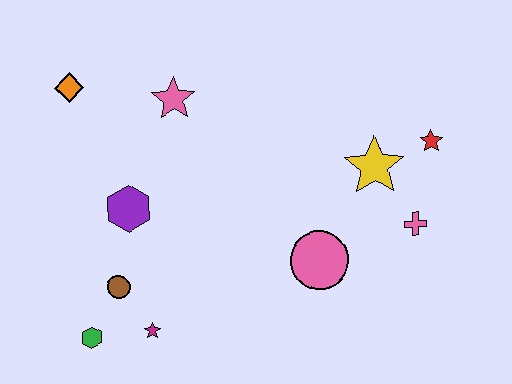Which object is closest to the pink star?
The orange diamond is closest to the pink star.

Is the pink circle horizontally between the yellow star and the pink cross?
No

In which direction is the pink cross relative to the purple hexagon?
The pink cross is to the right of the purple hexagon.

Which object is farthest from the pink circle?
The orange diamond is farthest from the pink circle.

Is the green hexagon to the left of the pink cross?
Yes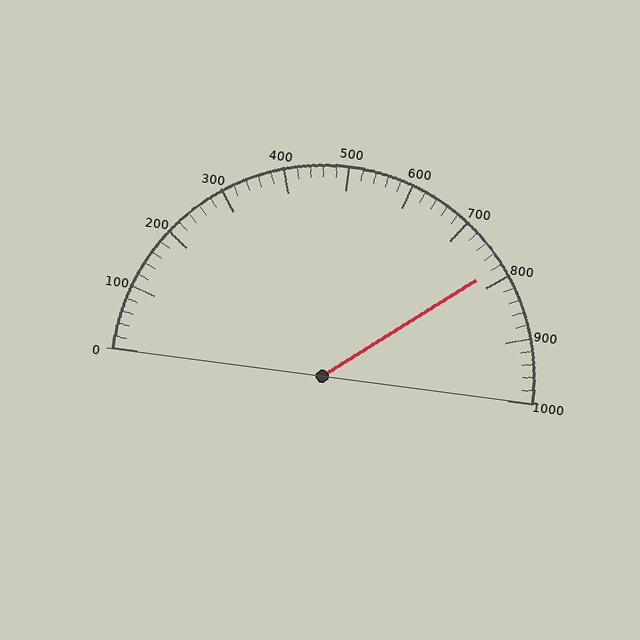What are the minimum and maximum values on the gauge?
The gauge ranges from 0 to 1000.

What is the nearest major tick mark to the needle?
The nearest major tick mark is 800.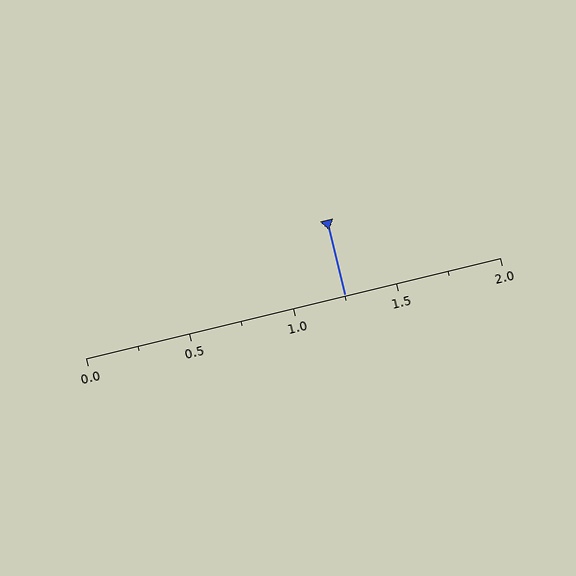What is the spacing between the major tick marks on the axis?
The major ticks are spaced 0.5 apart.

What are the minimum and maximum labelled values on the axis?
The axis runs from 0.0 to 2.0.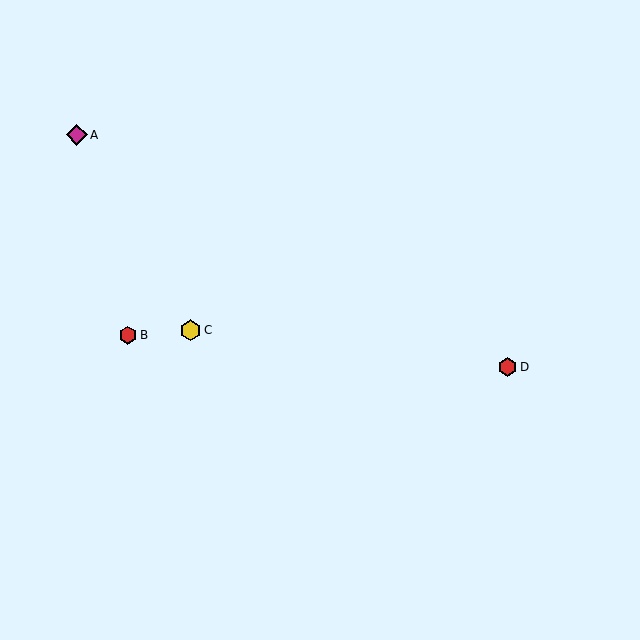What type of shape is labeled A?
Shape A is a magenta diamond.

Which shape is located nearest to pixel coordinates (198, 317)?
The yellow hexagon (labeled C) at (191, 330) is nearest to that location.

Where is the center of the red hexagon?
The center of the red hexagon is at (128, 335).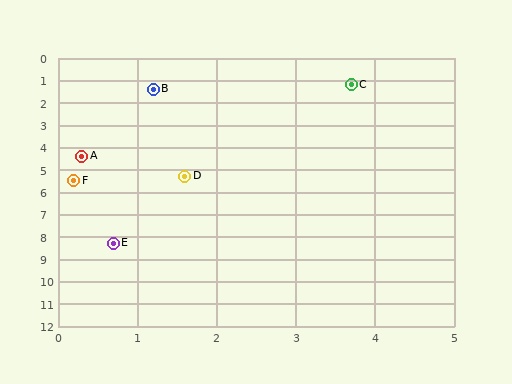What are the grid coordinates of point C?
Point C is at approximately (3.7, 1.2).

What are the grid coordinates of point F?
Point F is at approximately (0.2, 5.5).